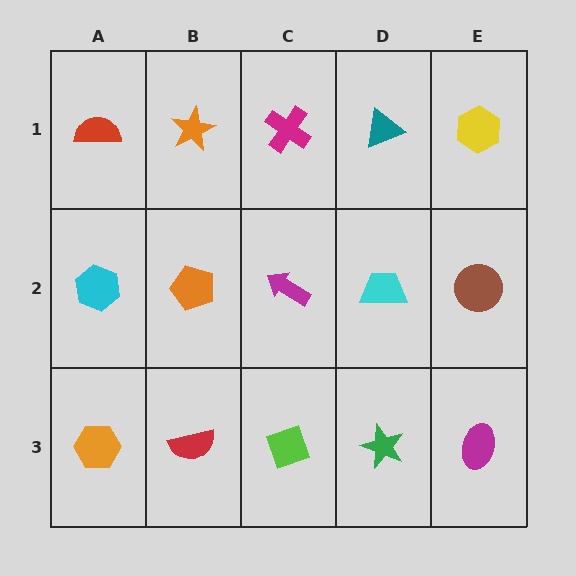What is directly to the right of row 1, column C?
A teal triangle.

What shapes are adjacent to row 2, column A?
A red semicircle (row 1, column A), an orange hexagon (row 3, column A), an orange pentagon (row 2, column B).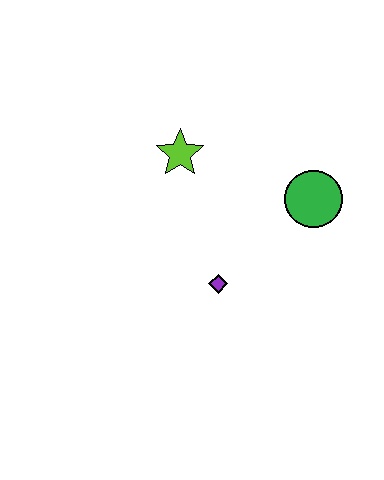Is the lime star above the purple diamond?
Yes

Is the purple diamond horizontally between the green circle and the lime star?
Yes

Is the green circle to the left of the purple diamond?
No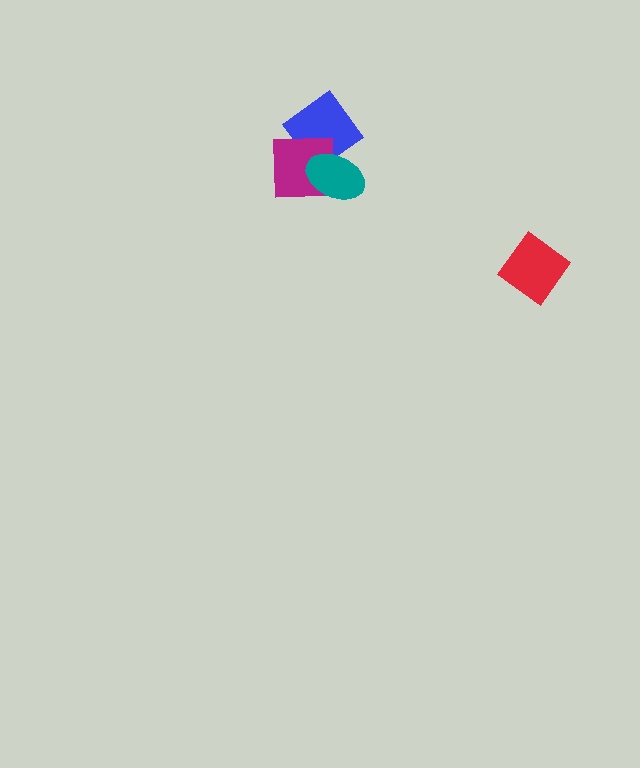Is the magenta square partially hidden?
Yes, it is partially covered by another shape.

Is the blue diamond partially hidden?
Yes, it is partially covered by another shape.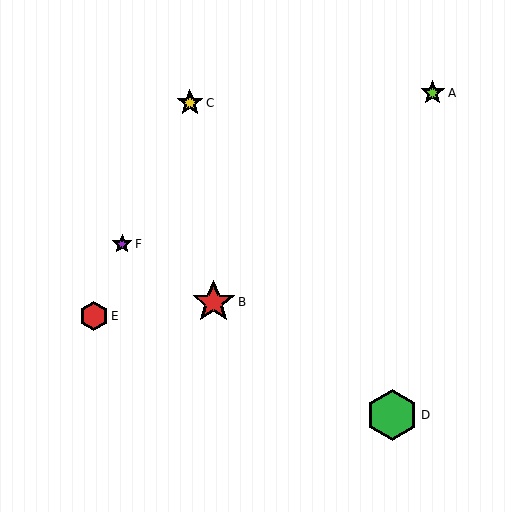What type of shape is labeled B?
Shape B is a red star.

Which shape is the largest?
The green hexagon (labeled D) is the largest.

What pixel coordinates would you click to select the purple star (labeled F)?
Click at (122, 244) to select the purple star F.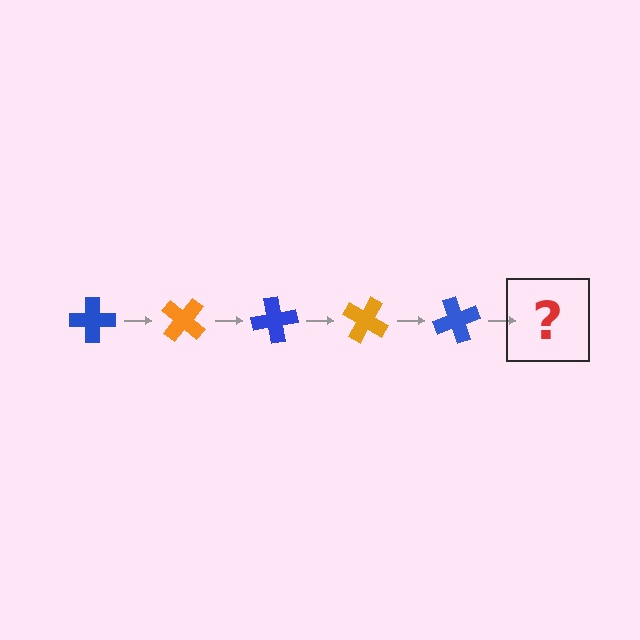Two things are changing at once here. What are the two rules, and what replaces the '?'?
The two rules are that it rotates 40 degrees each step and the color cycles through blue and orange. The '?' should be an orange cross, rotated 200 degrees from the start.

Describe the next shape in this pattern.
It should be an orange cross, rotated 200 degrees from the start.